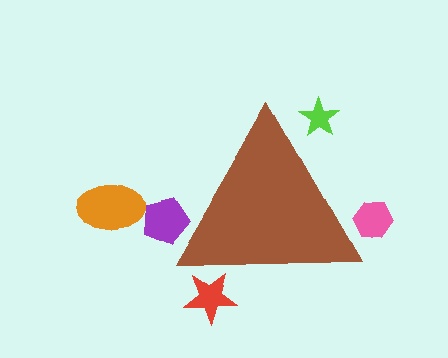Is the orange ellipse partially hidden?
No, the orange ellipse is fully visible.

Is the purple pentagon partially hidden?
Yes, the purple pentagon is partially hidden behind the brown triangle.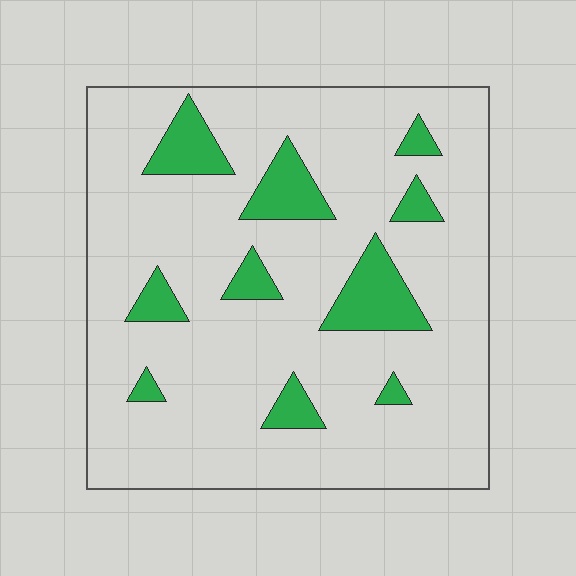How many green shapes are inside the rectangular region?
10.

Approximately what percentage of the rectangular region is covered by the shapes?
Approximately 15%.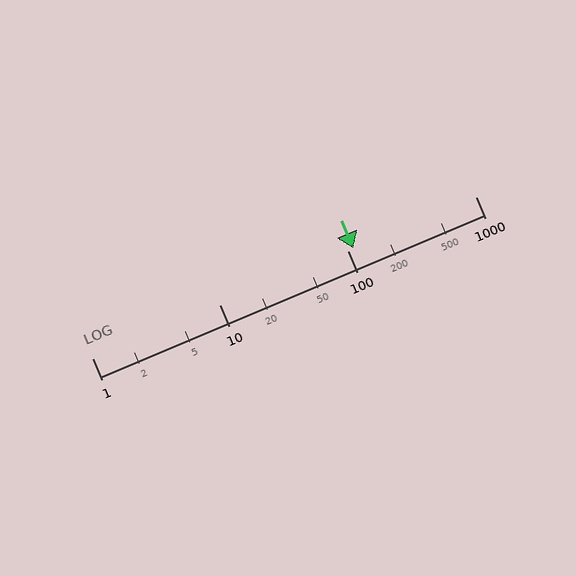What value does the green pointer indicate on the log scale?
The pointer indicates approximately 110.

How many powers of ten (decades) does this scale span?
The scale spans 3 decades, from 1 to 1000.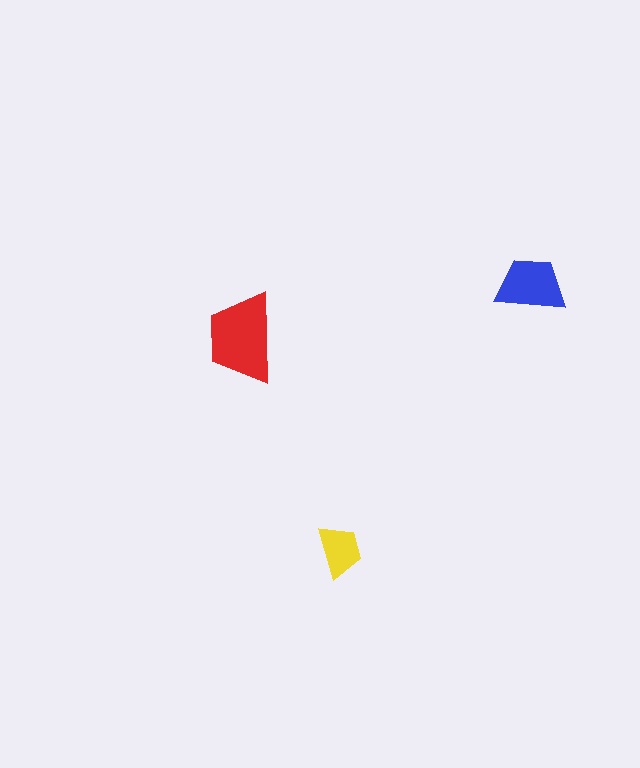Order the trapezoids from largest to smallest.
the red one, the blue one, the yellow one.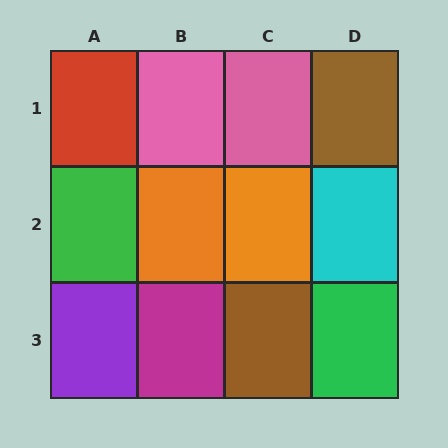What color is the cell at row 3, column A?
Purple.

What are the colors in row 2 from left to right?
Green, orange, orange, cyan.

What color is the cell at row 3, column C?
Brown.